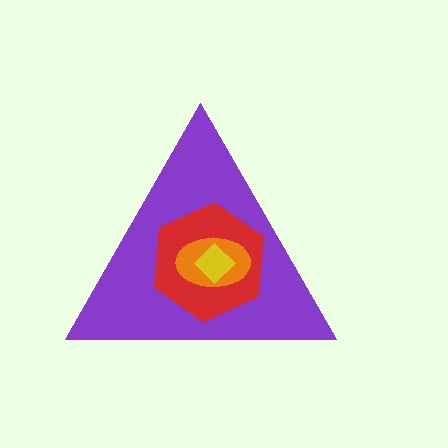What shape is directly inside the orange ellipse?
The yellow diamond.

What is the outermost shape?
The purple triangle.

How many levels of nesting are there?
4.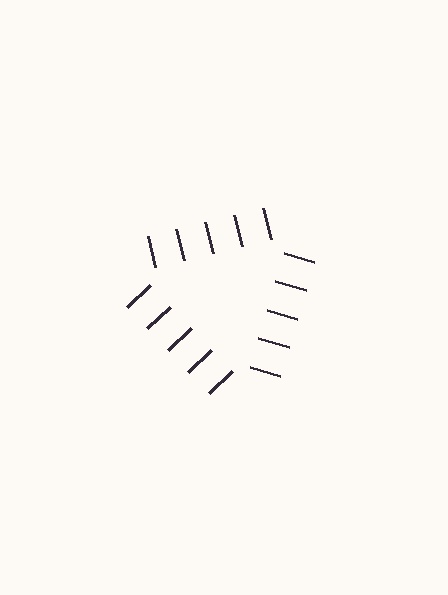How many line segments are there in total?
15 — 5 along each of the 3 edges.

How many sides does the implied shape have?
3 sides — the line-ends trace a triangle.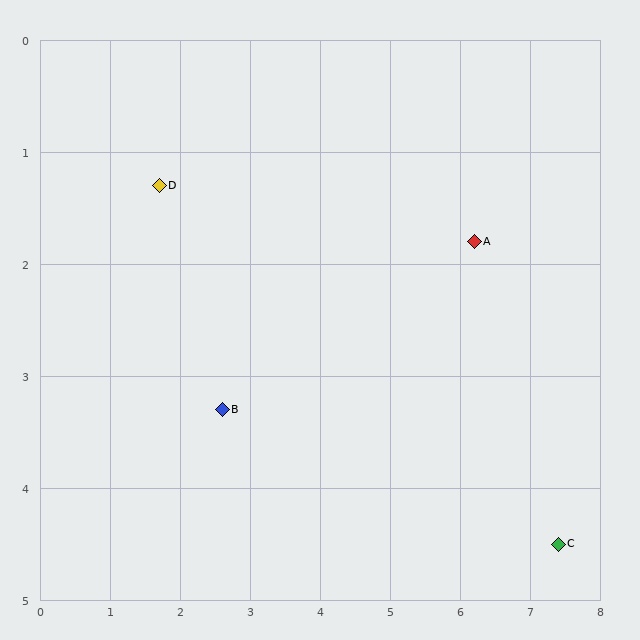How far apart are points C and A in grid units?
Points C and A are about 3.0 grid units apart.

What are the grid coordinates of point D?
Point D is at approximately (1.7, 1.3).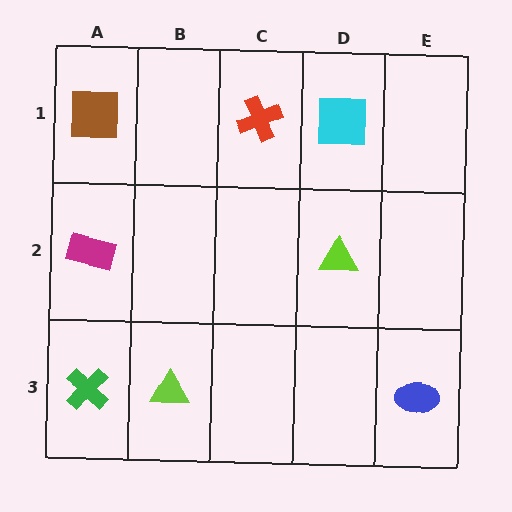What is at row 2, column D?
A lime triangle.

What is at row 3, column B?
A lime triangle.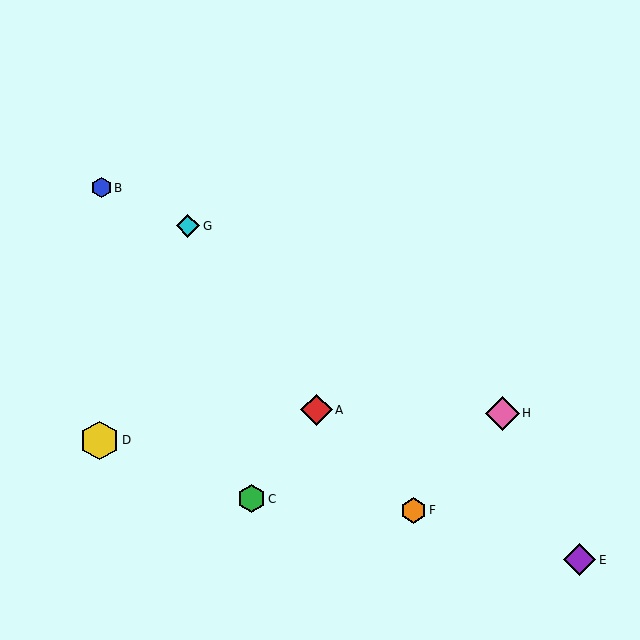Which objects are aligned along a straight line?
Objects A, B, F are aligned along a straight line.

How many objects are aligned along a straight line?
3 objects (A, B, F) are aligned along a straight line.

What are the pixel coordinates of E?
Object E is at (580, 560).